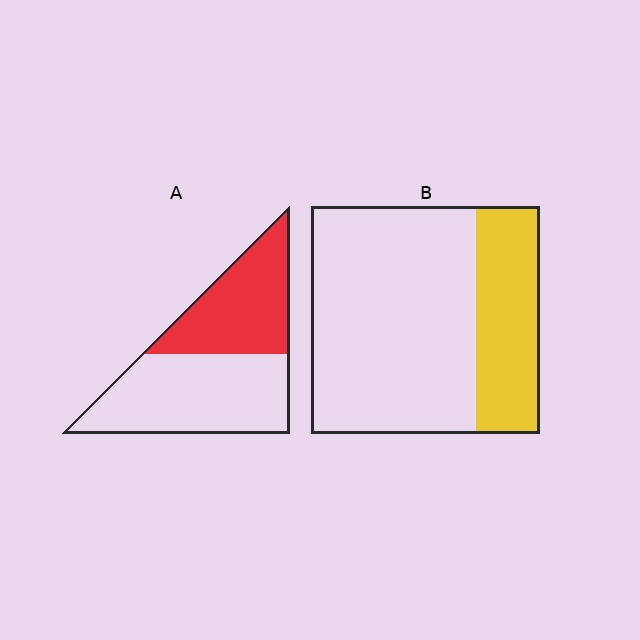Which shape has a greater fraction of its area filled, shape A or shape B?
Shape A.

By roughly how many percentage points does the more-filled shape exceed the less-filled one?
By roughly 15 percentage points (A over B).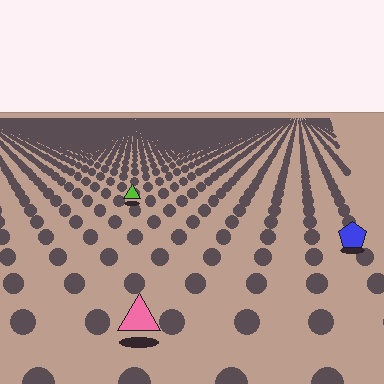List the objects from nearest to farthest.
From nearest to farthest: the pink triangle, the blue pentagon, the lime triangle.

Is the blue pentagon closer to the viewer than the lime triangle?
Yes. The blue pentagon is closer — you can tell from the texture gradient: the ground texture is coarser near it.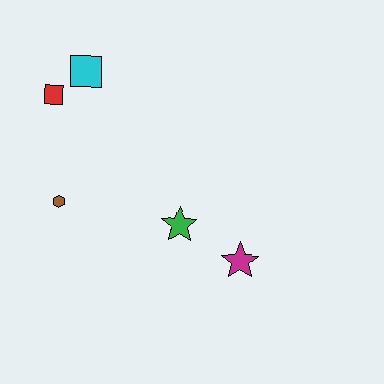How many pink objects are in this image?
There are no pink objects.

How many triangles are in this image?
There are no triangles.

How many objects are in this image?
There are 5 objects.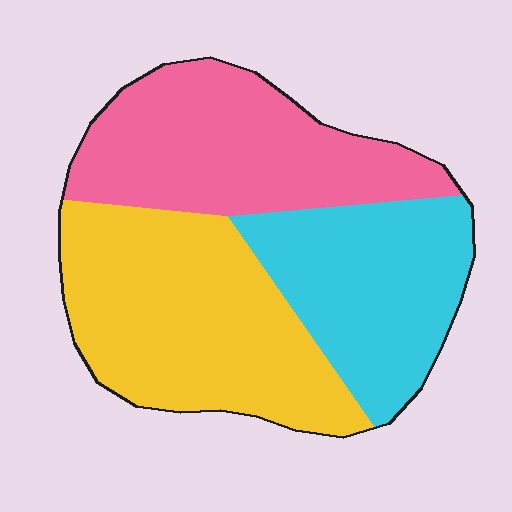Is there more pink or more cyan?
Pink.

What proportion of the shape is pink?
Pink takes up between a sixth and a third of the shape.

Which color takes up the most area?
Yellow, at roughly 40%.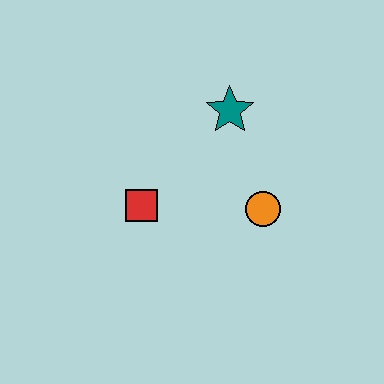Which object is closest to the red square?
The orange circle is closest to the red square.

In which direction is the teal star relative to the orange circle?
The teal star is above the orange circle.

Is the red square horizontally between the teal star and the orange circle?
No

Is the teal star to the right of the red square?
Yes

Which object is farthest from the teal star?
The red square is farthest from the teal star.